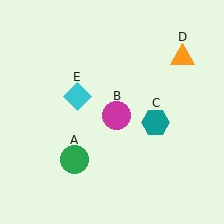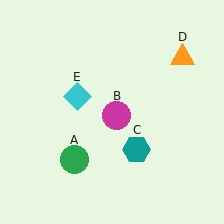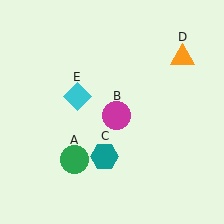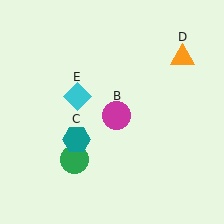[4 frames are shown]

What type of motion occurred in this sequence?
The teal hexagon (object C) rotated clockwise around the center of the scene.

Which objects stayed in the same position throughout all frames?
Green circle (object A) and magenta circle (object B) and orange triangle (object D) and cyan diamond (object E) remained stationary.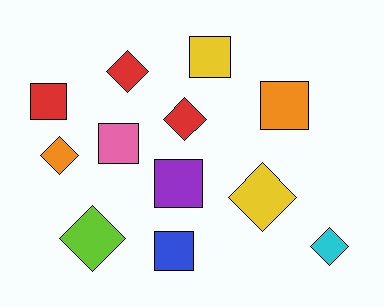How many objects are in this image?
There are 12 objects.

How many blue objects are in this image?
There is 1 blue object.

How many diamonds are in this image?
There are 6 diamonds.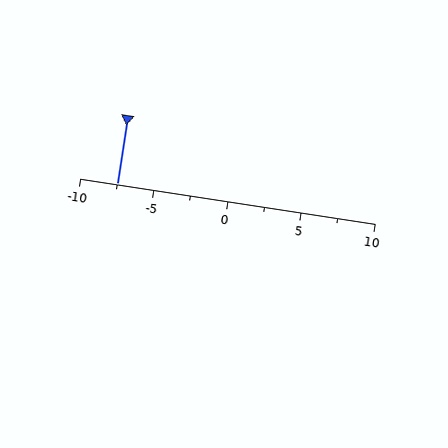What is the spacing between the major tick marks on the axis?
The major ticks are spaced 5 apart.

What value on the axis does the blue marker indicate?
The marker indicates approximately -7.5.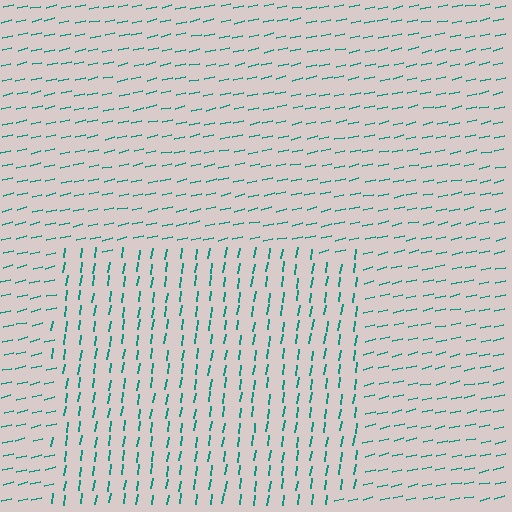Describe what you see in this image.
The image is filled with small teal line segments. A rectangle region in the image has lines oriented differently from the surrounding lines, creating a visible texture boundary.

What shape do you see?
I see a rectangle.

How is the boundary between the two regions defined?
The boundary is defined purely by a change in line orientation (approximately 69 degrees difference). All lines are the same color and thickness.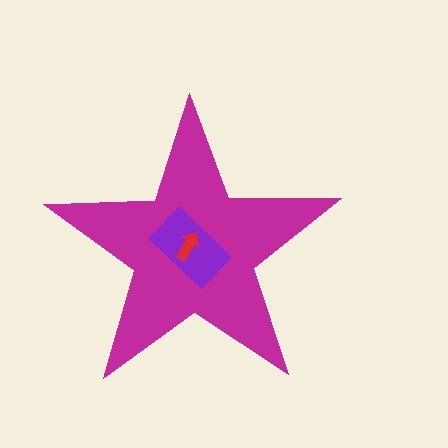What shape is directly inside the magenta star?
The purple rectangle.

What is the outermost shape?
The magenta star.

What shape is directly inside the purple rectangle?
The red arrow.